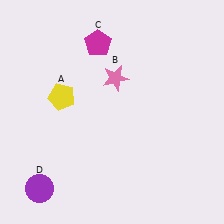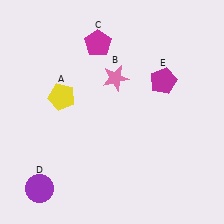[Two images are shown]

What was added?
A magenta pentagon (E) was added in Image 2.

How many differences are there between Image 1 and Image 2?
There is 1 difference between the two images.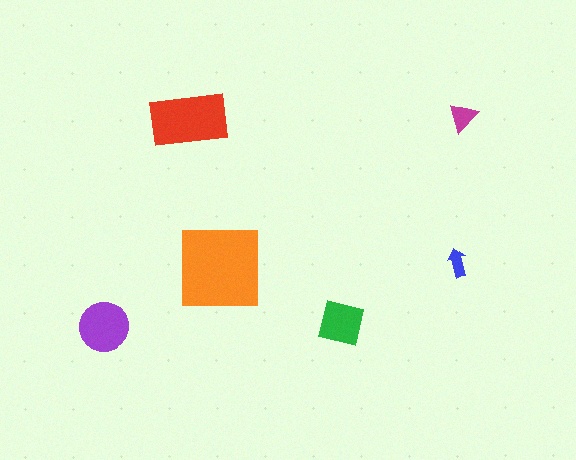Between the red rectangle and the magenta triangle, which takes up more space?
The red rectangle.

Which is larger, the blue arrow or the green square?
The green square.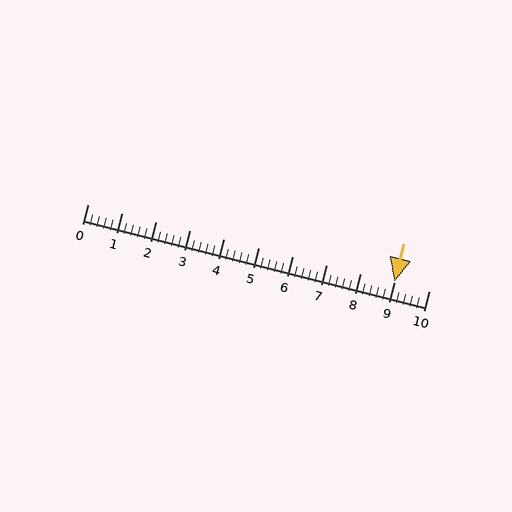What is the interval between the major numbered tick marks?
The major tick marks are spaced 1 units apart.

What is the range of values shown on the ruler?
The ruler shows values from 0 to 10.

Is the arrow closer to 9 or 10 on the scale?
The arrow is closer to 9.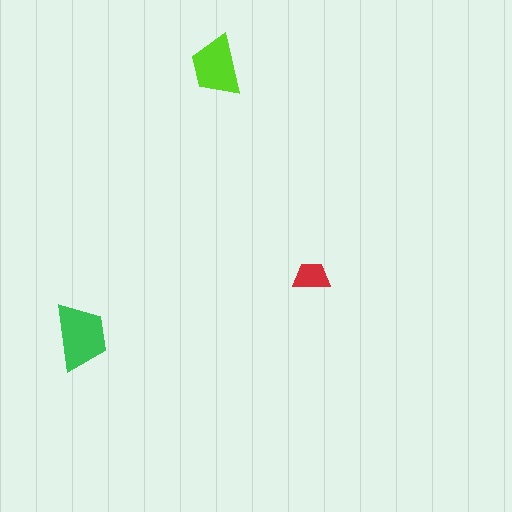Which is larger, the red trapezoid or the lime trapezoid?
The lime one.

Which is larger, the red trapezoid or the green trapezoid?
The green one.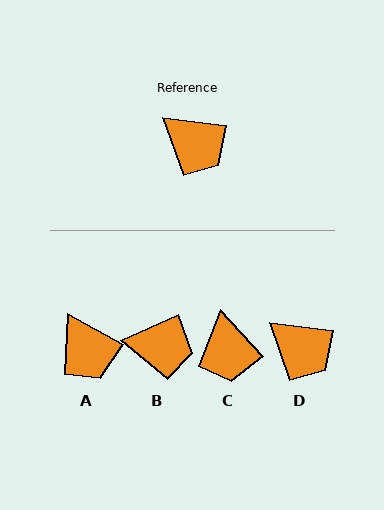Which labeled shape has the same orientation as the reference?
D.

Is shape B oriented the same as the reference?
No, it is off by about 31 degrees.